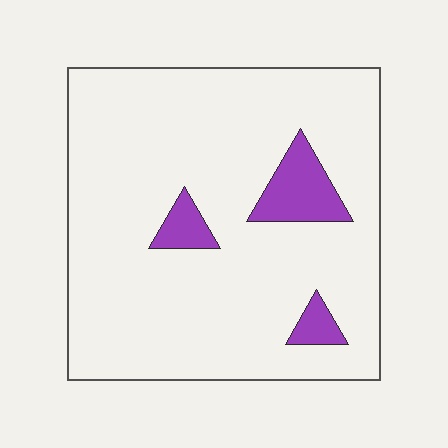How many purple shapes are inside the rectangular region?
3.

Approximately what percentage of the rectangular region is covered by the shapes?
Approximately 10%.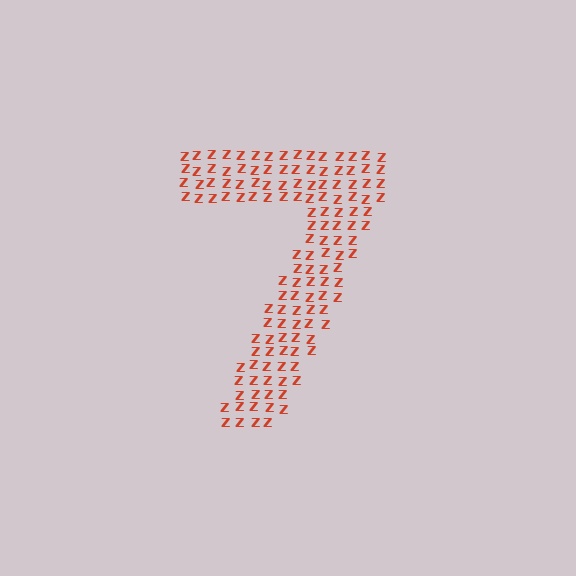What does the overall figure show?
The overall figure shows the digit 7.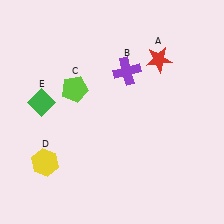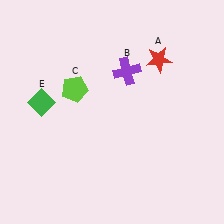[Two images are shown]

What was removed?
The yellow hexagon (D) was removed in Image 2.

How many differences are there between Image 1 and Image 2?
There is 1 difference between the two images.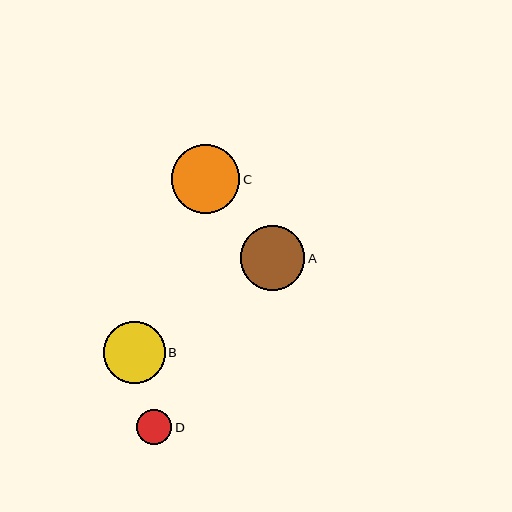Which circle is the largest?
Circle C is the largest with a size of approximately 69 pixels.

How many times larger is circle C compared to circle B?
Circle C is approximately 1.1 times the size of circle B.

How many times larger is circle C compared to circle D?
Circle C is approximately 2.0 times the size of circle D.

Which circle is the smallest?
Circle D is the smallest with a size of approximately 35 pixels.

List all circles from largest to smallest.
From largest to smallest: C, A, B, D.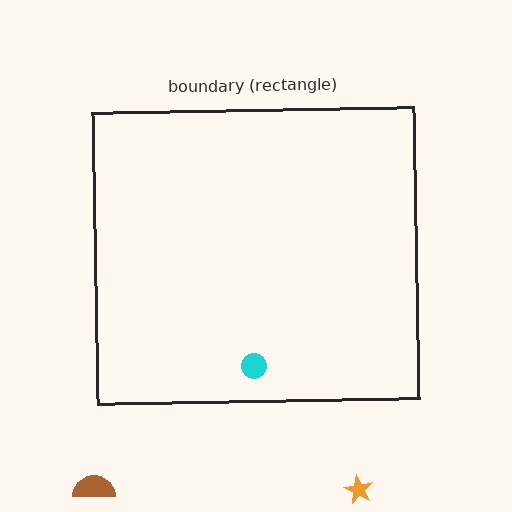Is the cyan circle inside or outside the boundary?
Inside.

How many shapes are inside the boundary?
1 inside, 2 outside.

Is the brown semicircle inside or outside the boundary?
Outside.